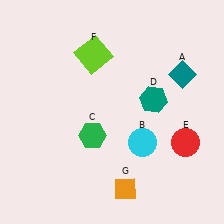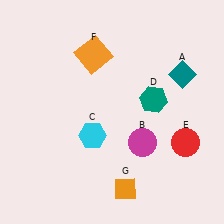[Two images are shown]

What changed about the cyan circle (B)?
In Image 1, B is cyan. In Image 2, it changed to magenta.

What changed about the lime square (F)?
In Image 1, F is lime. In Image 2, it changed to orange.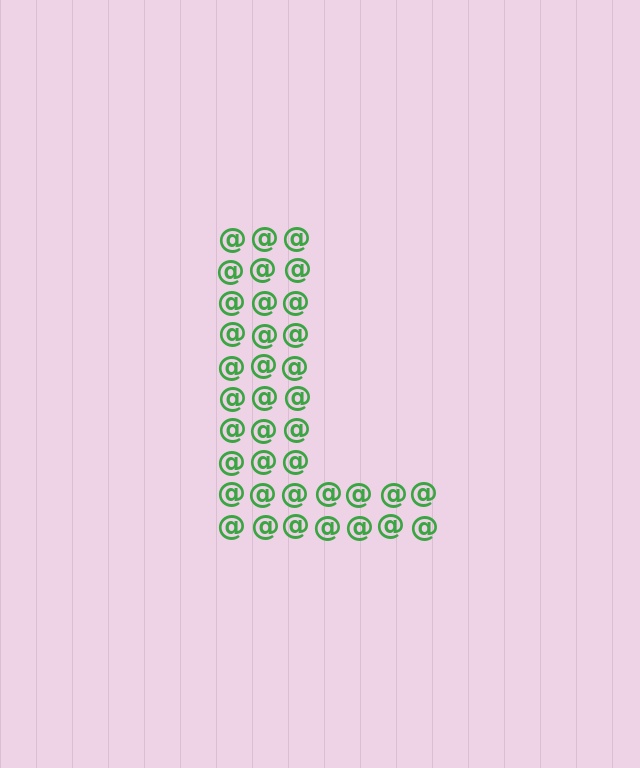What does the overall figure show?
The overall figure shows the letter L.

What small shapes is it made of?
It is made of small at signs.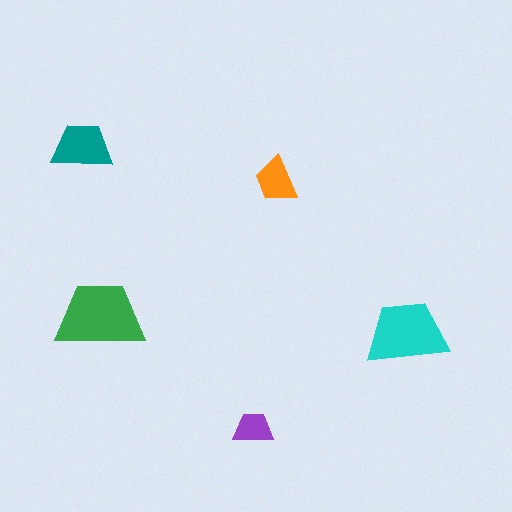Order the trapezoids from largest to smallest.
the green one, the cyan one, the teal one, the orange one, the purple one.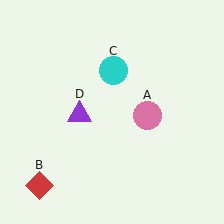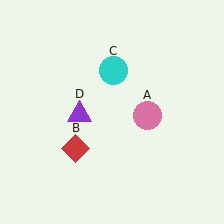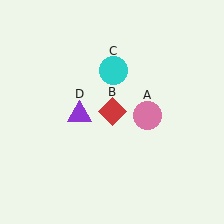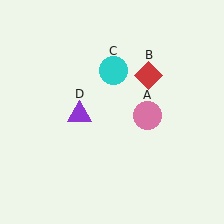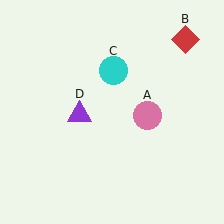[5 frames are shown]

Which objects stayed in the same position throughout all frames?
Pink circle (object A) and cyan circle (object C) and purple triangle (object D) remained stationary.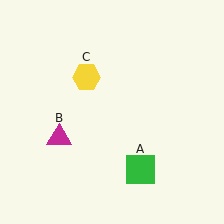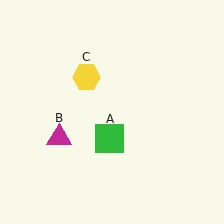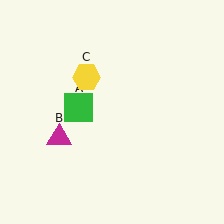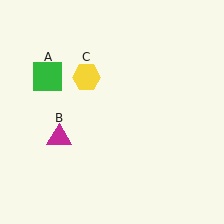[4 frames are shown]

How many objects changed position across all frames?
1 object changed position: green square (object A).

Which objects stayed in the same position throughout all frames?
Magenta triangle (object B) and yellow hexagon (object C) remained stationary.